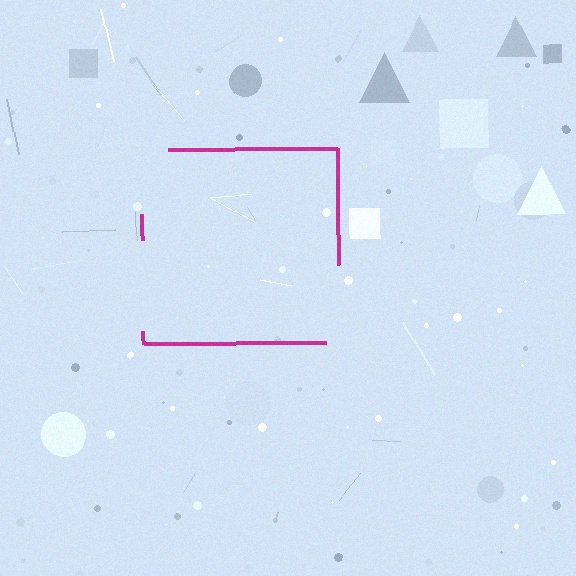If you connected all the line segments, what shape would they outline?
They would outline a square.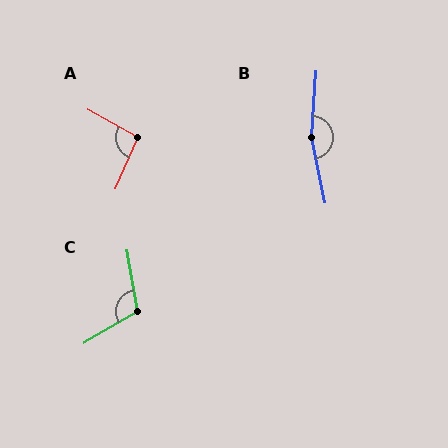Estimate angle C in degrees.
Approximately 111 degrees.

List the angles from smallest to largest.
A (96°), C (111°), B (165°).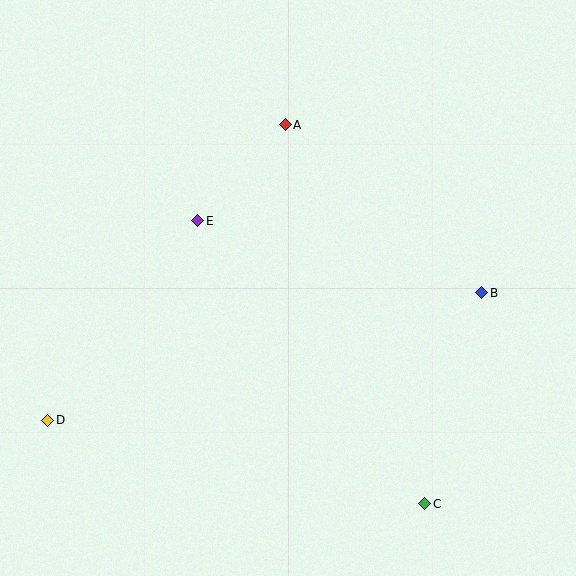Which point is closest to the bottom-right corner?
Point C is closest to the bottom-right corner.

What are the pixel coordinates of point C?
Point C is at (425, 504).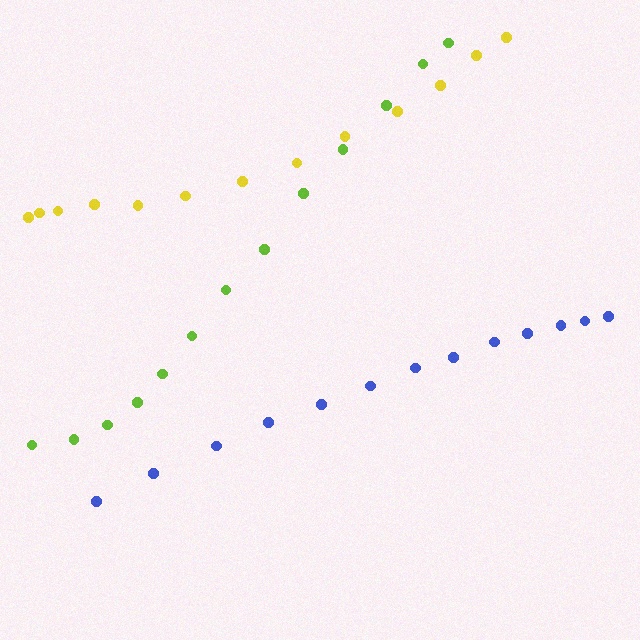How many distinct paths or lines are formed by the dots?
There are 3 distinct paths.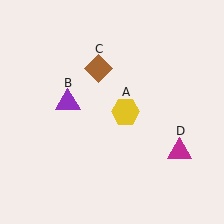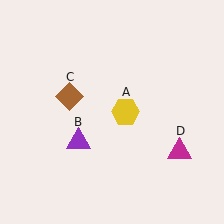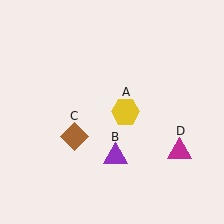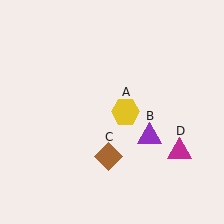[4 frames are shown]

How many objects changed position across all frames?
2 objects changed position: purple triangle (object B), brown diamond (object C).